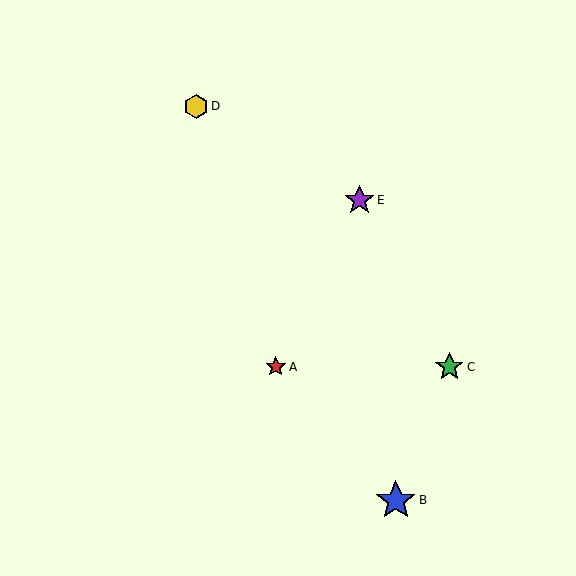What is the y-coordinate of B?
Object B is at y≈500.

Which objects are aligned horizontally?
Objects A, C are aligned horizontally.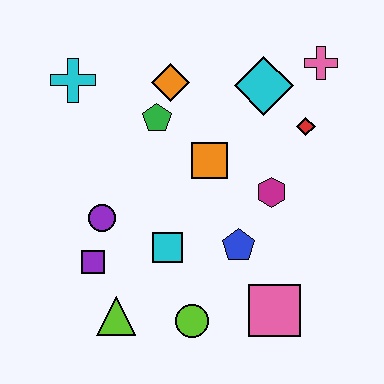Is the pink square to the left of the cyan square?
No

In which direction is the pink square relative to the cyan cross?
The pink square is below the cyan cross.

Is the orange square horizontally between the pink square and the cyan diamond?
No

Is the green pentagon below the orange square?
No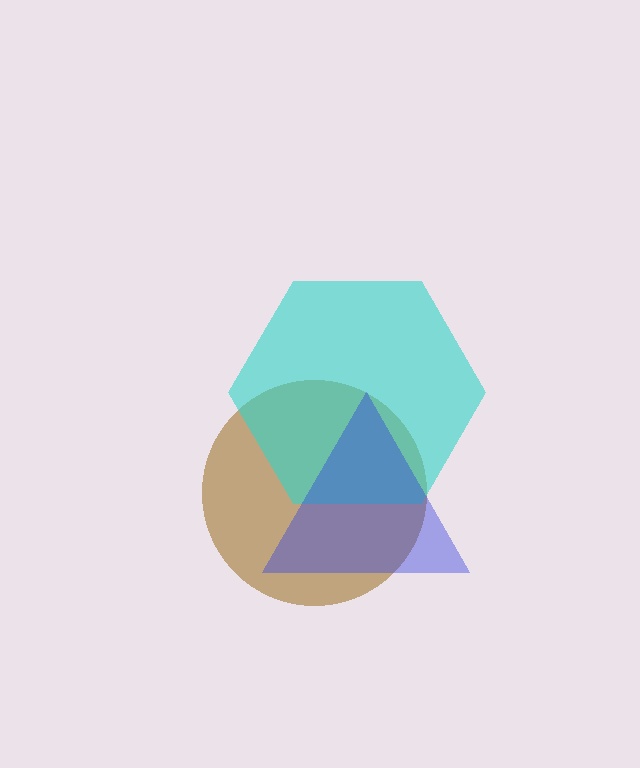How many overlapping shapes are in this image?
There are 3 overlapping shapes in the image.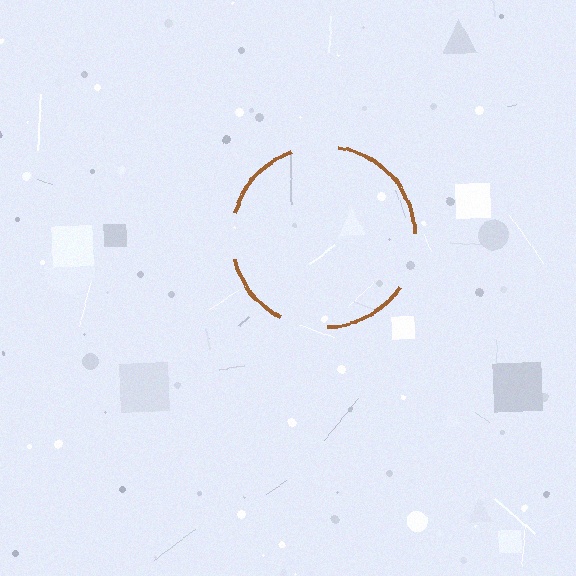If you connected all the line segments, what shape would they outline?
They would outline a circle.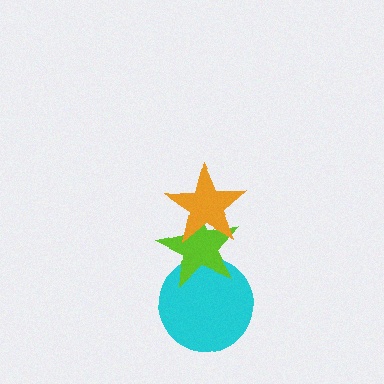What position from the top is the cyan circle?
The cyan circle is 3rd from the top.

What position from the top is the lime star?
The lime star is 2nd from the top.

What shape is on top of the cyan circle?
The lime star is on top of the cyan circle.